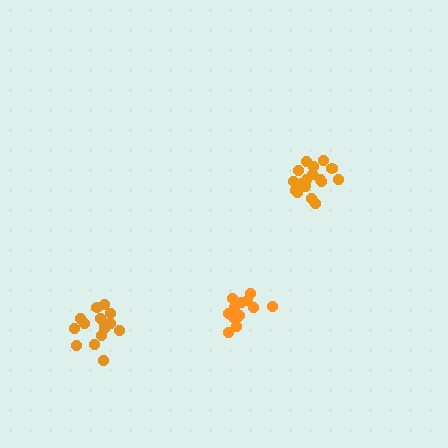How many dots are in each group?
Group 1: 14 dots, Group 2: 15 dots, Group 3: 17 dots (46 total).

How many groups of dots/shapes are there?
There are 3 groups.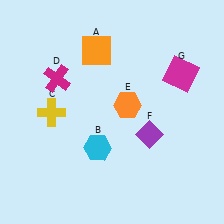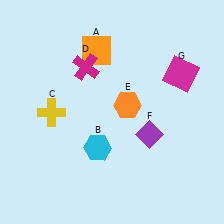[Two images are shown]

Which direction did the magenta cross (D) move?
The magenta cross (D) moved right.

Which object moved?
The magenta cross (D) moved right.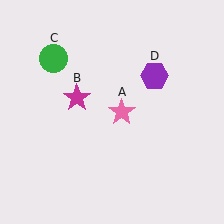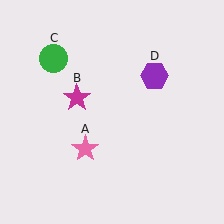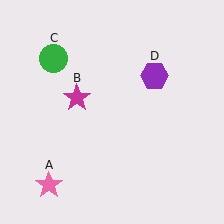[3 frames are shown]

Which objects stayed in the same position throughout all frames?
Magenta star (object B) and green circle (object C) and purple hexagon (object D) remained stationary.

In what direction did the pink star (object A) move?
The pink star (object A) moved down and to the left.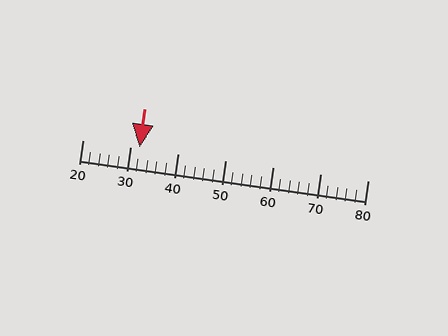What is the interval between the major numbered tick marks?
The major tick marks are spaced 10 units apart.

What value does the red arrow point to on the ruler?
The red arrow points to approximately 32.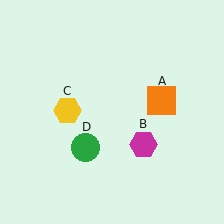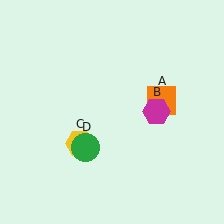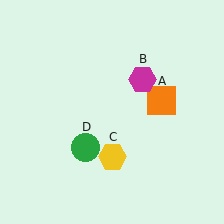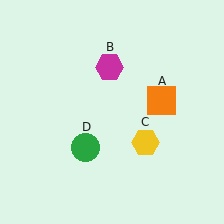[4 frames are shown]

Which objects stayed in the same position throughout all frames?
Orange square (object A) and green circle (object D) remained stationary.